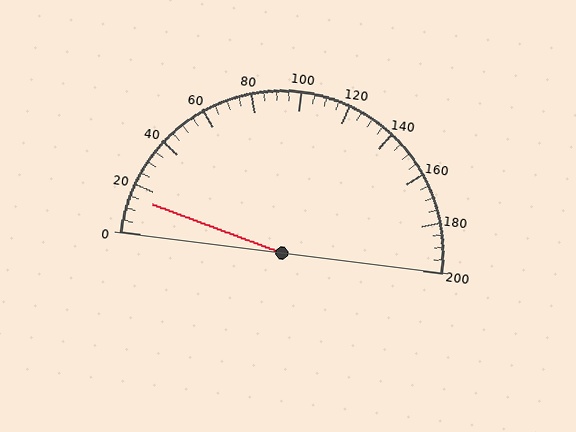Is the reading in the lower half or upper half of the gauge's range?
The reading is in the lower half of the range (0 to 200).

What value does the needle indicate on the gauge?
The needle indicates approximately 15.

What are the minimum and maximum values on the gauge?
The gauge ranges from 0 to 200.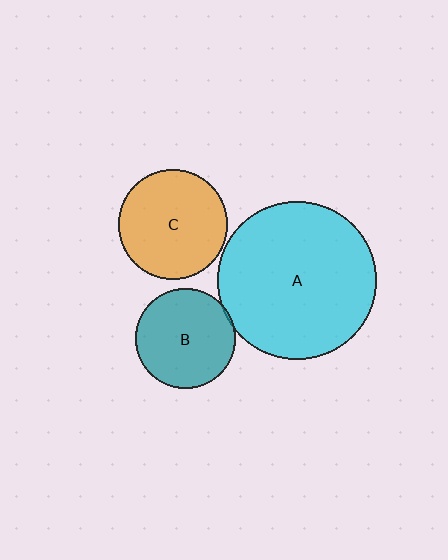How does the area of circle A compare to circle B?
Approximately 2.5 times.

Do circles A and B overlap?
Yes.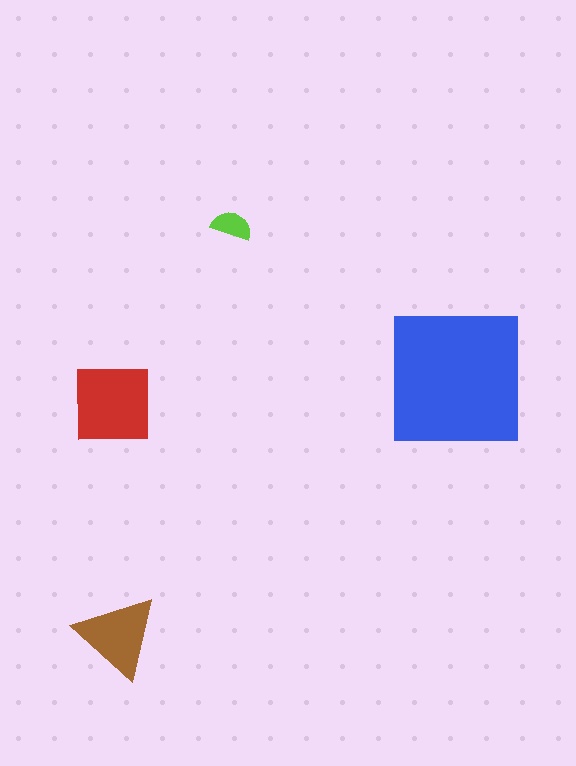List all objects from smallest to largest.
The lime semicircle, the brown triangle, the red square, the blue square.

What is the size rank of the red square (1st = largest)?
2nd.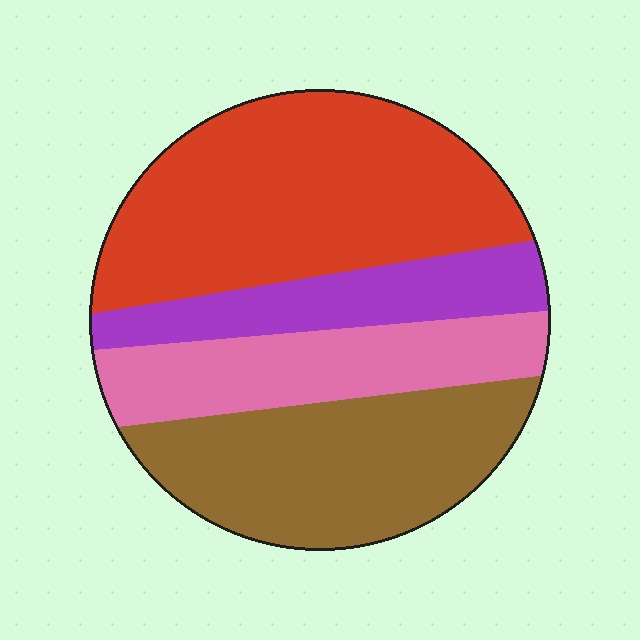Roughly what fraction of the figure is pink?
Pink takes up about one fifth (1/5) of the figure.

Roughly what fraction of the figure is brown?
Brown takes up between a quarter and a half of the figure.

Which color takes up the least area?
Purple, at roughly 15%.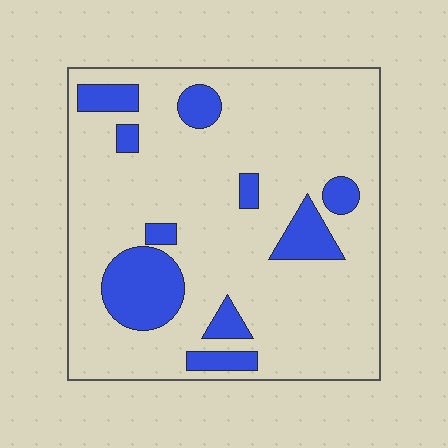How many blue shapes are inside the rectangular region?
10.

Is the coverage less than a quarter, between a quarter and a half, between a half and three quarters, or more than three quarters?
Less than a quarter.